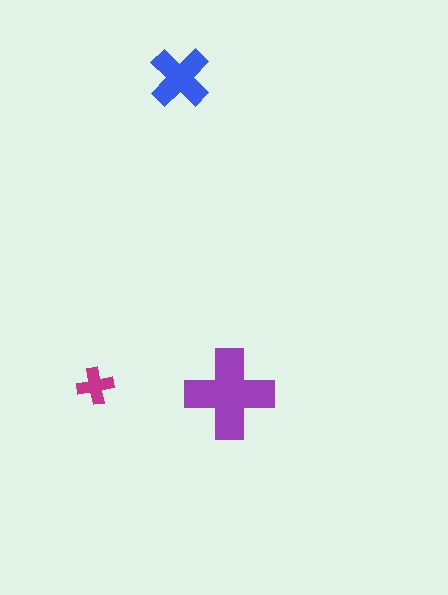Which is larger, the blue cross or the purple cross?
The purple one.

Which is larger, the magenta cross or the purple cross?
The purple one.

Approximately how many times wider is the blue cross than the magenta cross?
About 1.5 times wider.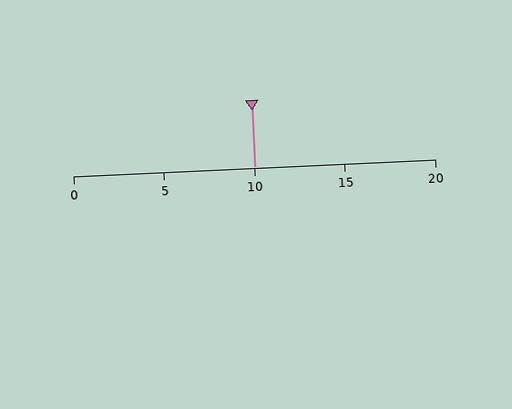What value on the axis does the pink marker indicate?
The marker indicates approximately 10.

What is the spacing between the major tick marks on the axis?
The major ticks are spaced 5 apart.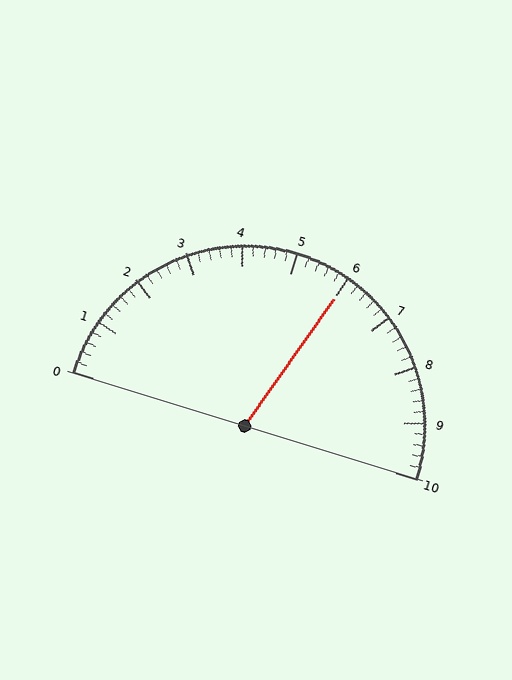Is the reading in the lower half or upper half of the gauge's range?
The reading is in the upper half of the range (0 to 10).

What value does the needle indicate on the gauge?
The needle indicates approximately 6.0.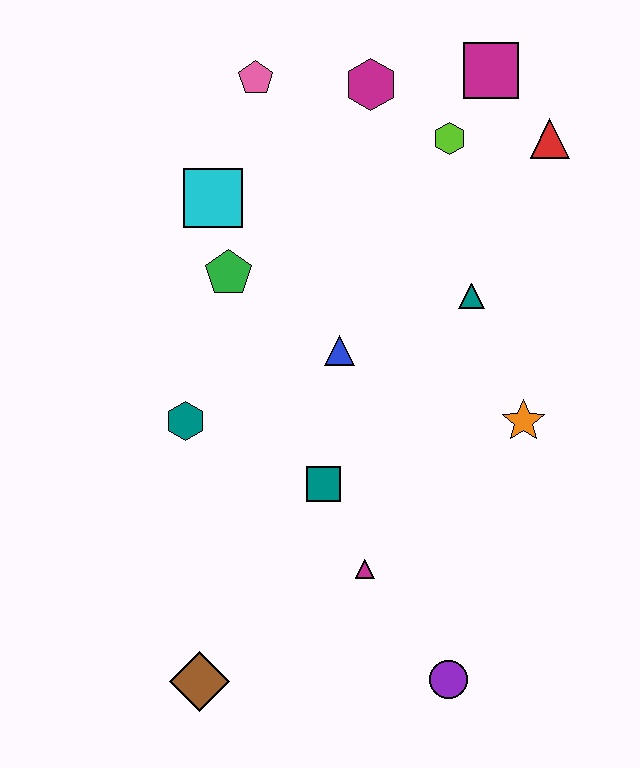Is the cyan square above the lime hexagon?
No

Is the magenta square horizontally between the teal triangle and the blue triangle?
No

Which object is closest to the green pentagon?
The cyan square is closest to the green pentagon.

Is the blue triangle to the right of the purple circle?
No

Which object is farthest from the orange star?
The pink pentagon is farthest from the orange star.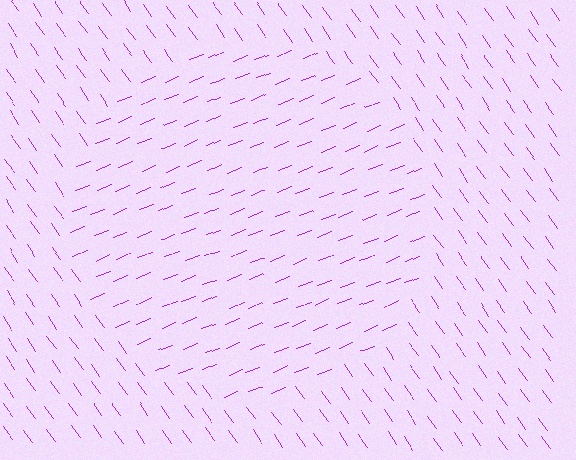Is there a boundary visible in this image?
Yes, there is a texture boundary formed by a change in line orientation.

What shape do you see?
I see a circle.